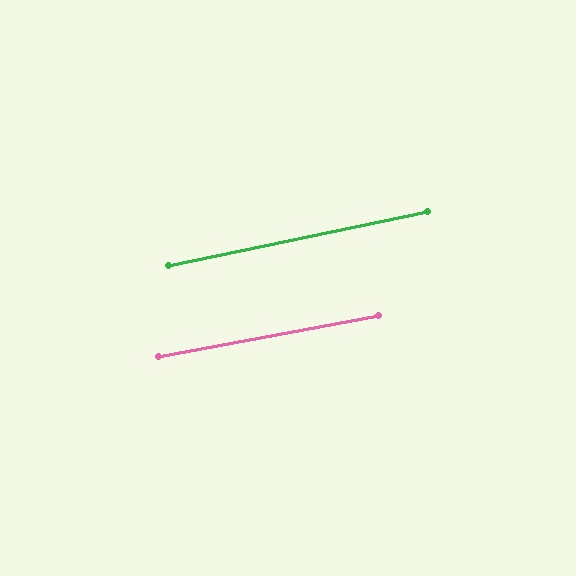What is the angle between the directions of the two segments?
Approximately 1 degree.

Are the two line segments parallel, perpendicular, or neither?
Parallel — their directions differ by only 1.2°.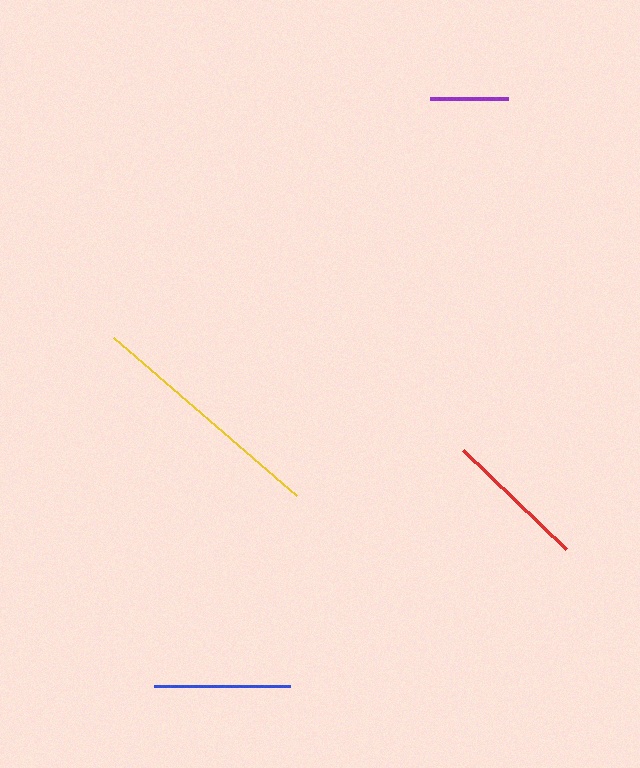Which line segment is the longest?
The yellow line is the longest at approximately 241 pixels.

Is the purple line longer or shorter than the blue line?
The blue line is longer than the purple line.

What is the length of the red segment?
The red segment is approximately 142 pixels long.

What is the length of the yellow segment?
The yellow segment is approximately 241 pixels long.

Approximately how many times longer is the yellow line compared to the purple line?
The yellow line is approximately 3.1 times the length of the purple line.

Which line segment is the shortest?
The purple line is the shortest at approximately 78 pixels.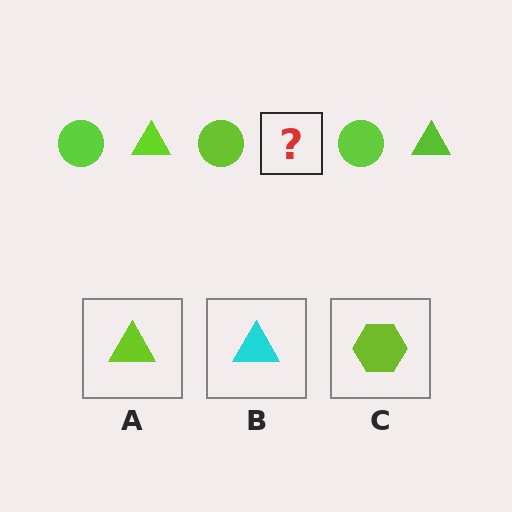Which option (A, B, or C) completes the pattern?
A.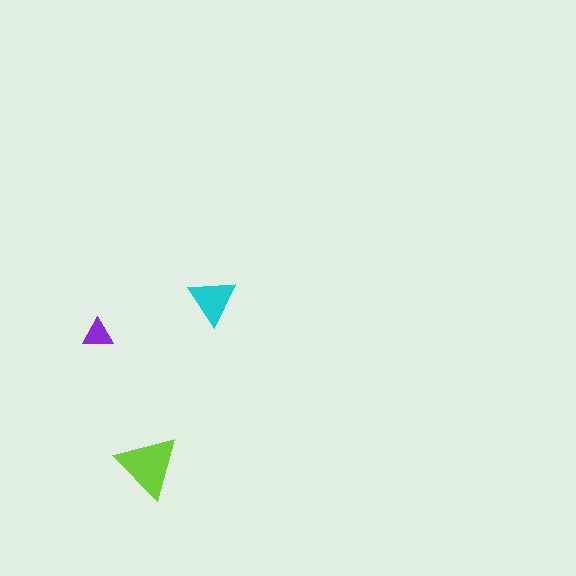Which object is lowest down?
The lime triangle is bottommost.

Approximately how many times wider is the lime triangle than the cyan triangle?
About 1.5 times wider.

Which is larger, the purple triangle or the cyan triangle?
The cyan one.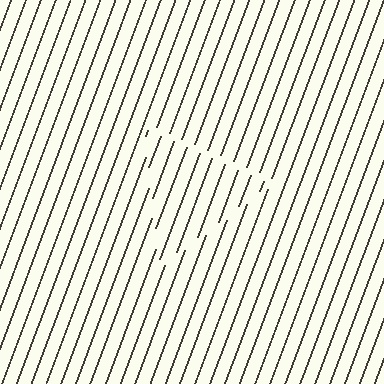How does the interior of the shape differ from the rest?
The interior of the shape contains the same grating, shifted by half a period — the contour is defined by the phase discontinuity where line-ends from the inner and outer gratings abut.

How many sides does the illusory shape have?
3 sides — the line-ends trace a triangle.